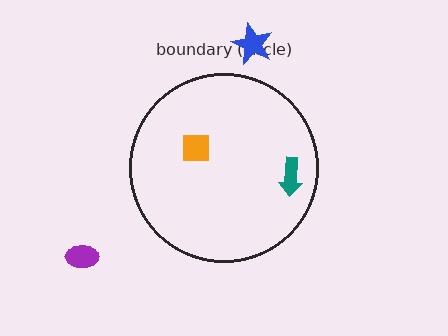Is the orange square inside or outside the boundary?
Inside.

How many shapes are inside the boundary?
2 inside, 2 outside.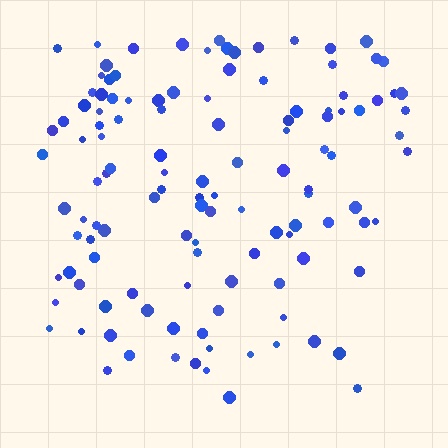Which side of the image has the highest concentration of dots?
The top.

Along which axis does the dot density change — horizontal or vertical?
Vertical.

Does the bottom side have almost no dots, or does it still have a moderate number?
Still a moderate number, just noticeably fewer than the top.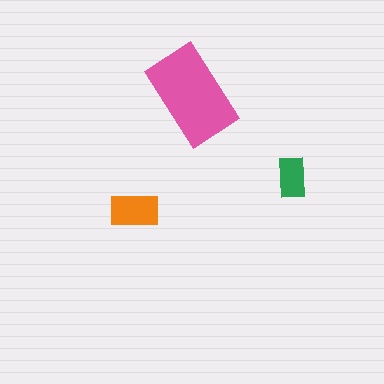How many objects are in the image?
There are 3 objects in the image.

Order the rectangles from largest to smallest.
the pink one, the orange one, the green one.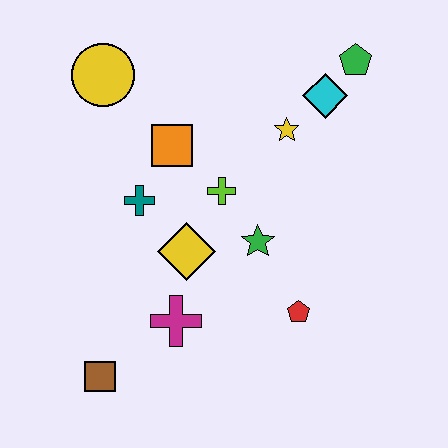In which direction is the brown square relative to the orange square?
The brown square is below the orange square.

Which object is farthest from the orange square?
The brown square is farthest from the orange square.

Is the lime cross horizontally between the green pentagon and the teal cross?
Yes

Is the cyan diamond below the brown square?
No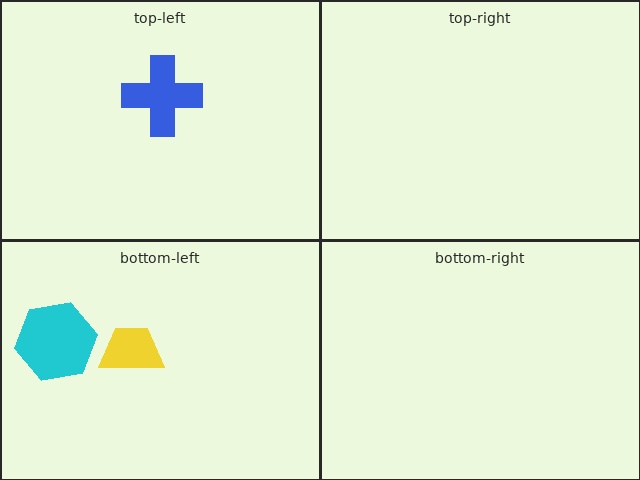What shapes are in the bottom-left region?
The cyan hexagon, the yellow trapezoid.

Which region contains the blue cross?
The top-left region.